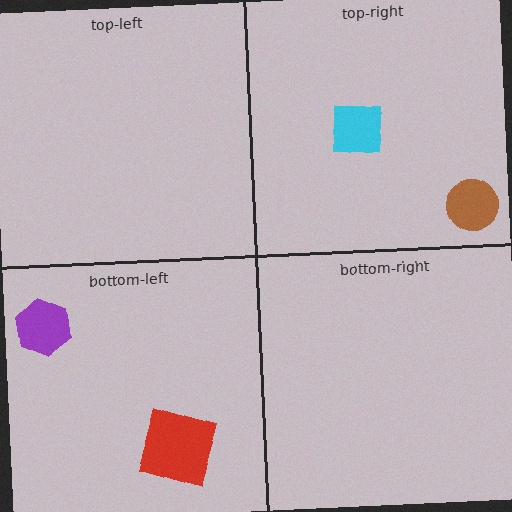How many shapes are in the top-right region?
2.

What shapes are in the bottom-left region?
The red square, the purple hexagon.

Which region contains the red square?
The bottom-left region.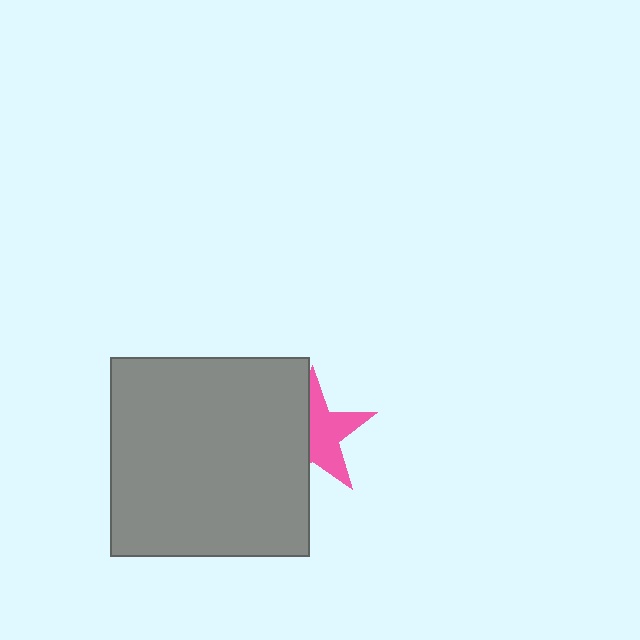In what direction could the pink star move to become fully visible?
The pink star could move right. That would shift it out from behind the gray square entirely.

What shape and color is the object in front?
The object in front is a gray square.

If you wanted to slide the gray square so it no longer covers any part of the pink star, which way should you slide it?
Slide it left — that is the most direct way to separate the two shapes.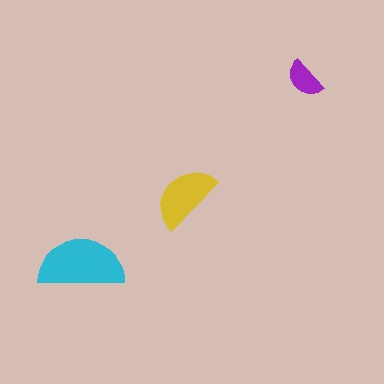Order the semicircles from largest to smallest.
the cyan one, the yellow one, the purple one.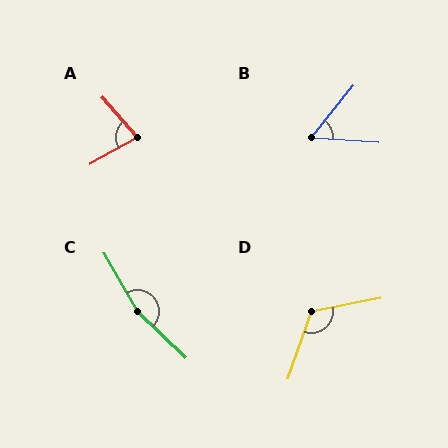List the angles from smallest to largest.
B (54°), A (78°), D (120°), C (163°).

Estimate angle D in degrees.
Approximately 120 degrees.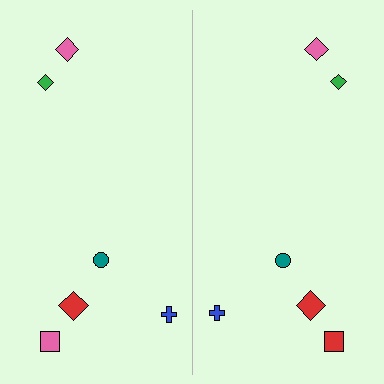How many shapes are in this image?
There are 12 shapes in this image.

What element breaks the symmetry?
The red square on the right side breaks the symmetry — its mirror counterpart is pink.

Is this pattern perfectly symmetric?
No, the pattern is not perfectly symmetric. The red square on the right side breaks the symmetry — its mirror counterpart is pink.